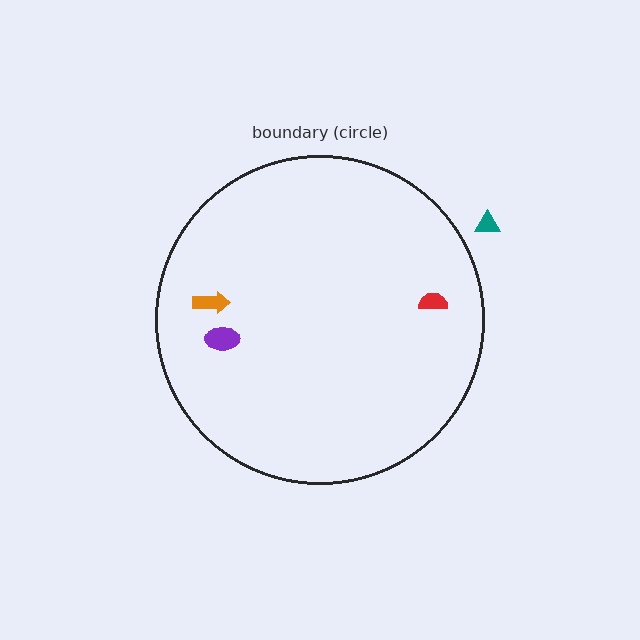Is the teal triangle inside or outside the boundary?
Outside.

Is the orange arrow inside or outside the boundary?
Inside.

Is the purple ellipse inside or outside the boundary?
Inside.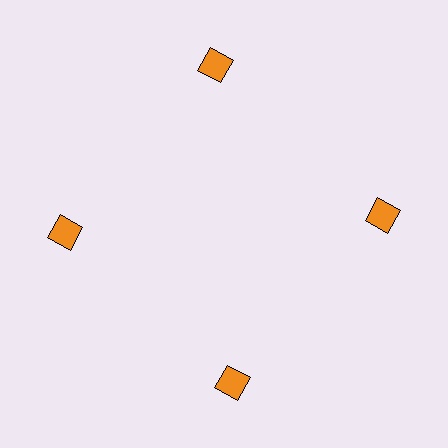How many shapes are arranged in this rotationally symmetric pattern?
There are 4 shapes, arranged in 4 groups of 1.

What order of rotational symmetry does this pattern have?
This pattern has 4-fold rotational symmetry.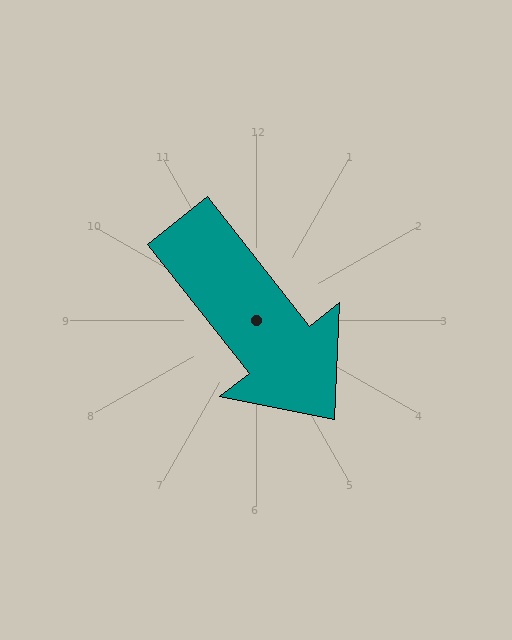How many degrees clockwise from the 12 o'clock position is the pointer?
Approximately 142 degrees.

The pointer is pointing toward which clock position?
Roughly 5 o'clock.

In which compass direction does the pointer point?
Southeast.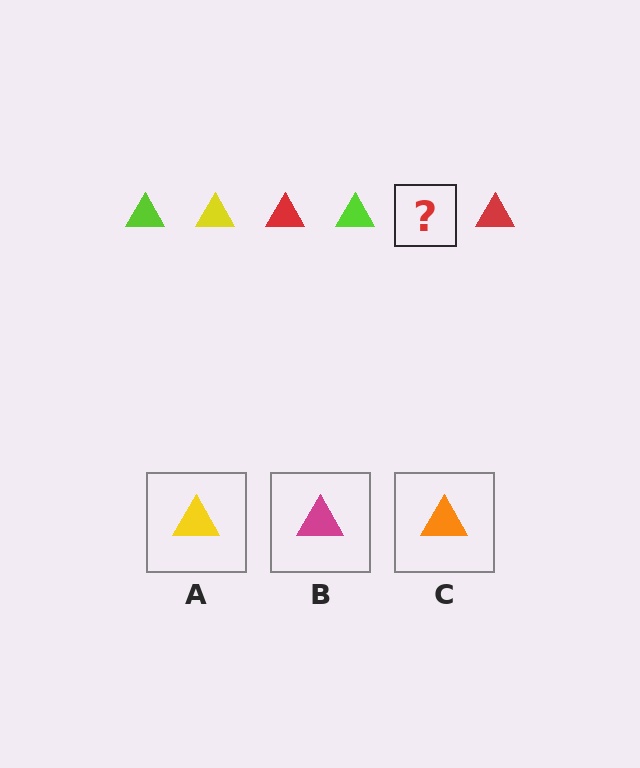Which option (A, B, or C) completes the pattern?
A.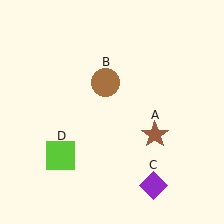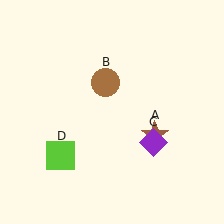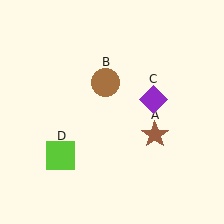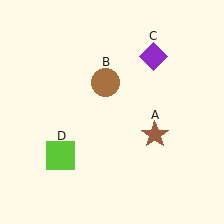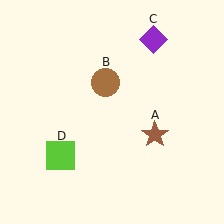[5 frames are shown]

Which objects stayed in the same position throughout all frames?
Brown star (object A) and brown circle (object B) and lime square (object D) remained stationary.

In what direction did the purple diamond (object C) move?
The purple diamond (object C) moved up.